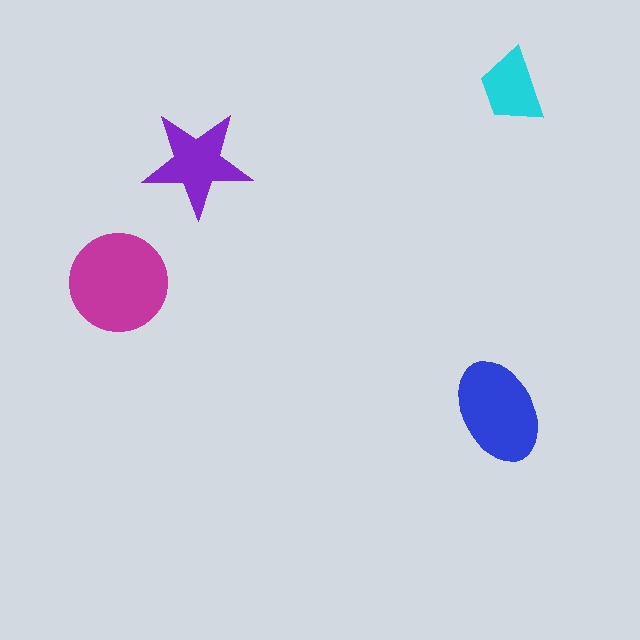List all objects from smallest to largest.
The cyan trapezoid, the purple star, the blue ellipse, the magenta circle.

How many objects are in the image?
There are 4 objects in the image.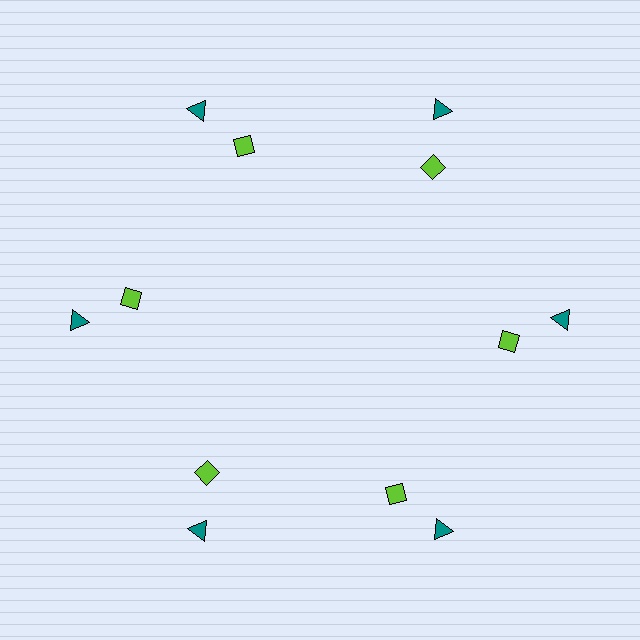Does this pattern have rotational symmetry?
Yes, this pattern has 6-fold rotational symmetry. It looks the same after rotating 60 degrees around the center.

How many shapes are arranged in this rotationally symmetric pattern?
There are 12 shapes, arranged in 6 groups of 2.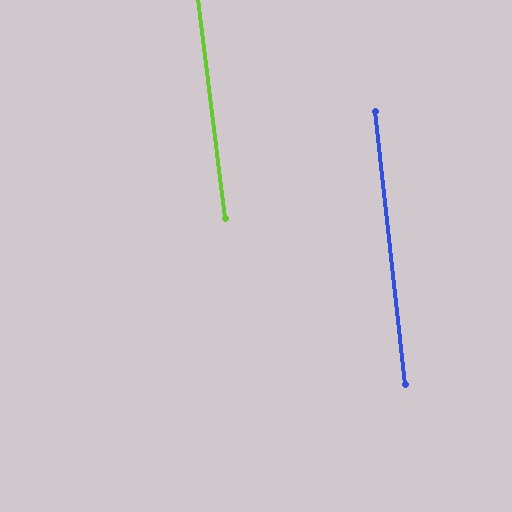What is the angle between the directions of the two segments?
Approximately 1 degree.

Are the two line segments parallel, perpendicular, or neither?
Parallel — their directions differ by only 0.7°.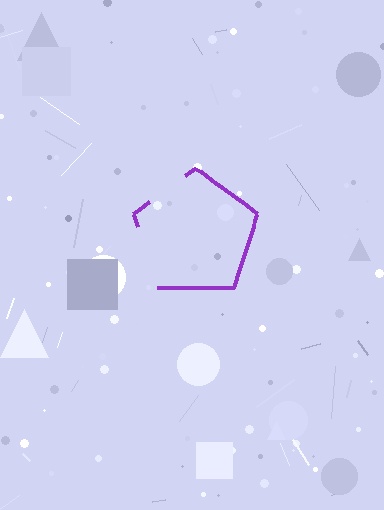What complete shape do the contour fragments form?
The contour fragments form a pentagon.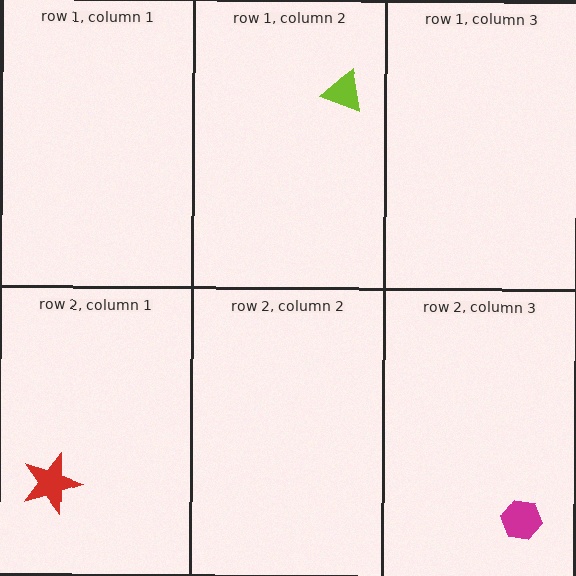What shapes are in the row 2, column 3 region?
The magenta hexagon.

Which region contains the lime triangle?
The row 1, column 2 region.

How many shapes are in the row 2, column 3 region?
1.